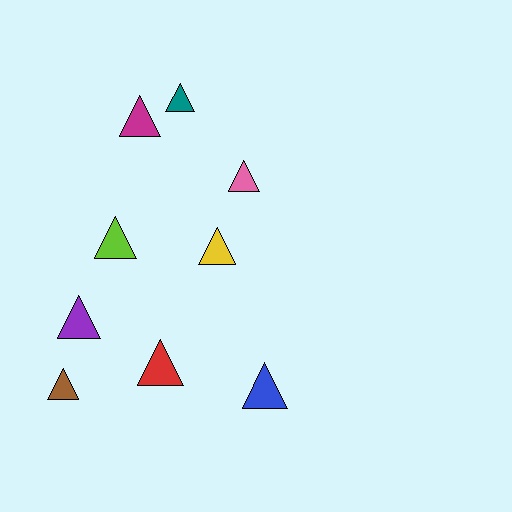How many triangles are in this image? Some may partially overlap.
There are 9 triangles.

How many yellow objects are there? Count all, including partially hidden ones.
There is 1 yellow object.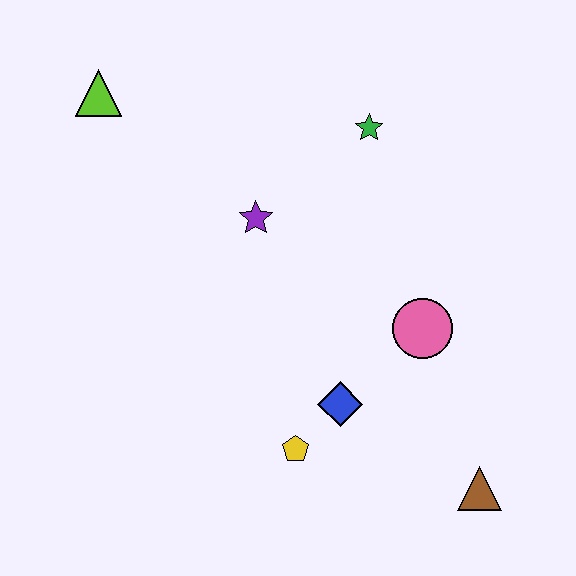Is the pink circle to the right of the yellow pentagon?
Yes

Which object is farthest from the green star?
The brown triangle is farthest from the green star.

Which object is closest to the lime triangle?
The purple star is closest to the lime triangle.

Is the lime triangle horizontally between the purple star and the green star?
No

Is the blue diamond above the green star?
No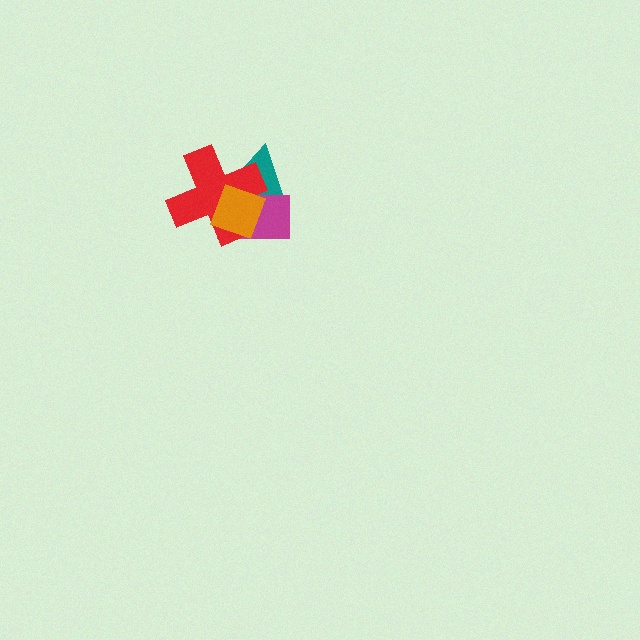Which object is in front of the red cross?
The orange diamond is in front of the red cross.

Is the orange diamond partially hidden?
No, no other shape covers it.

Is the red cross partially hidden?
Yes, it is partially covered by another shape.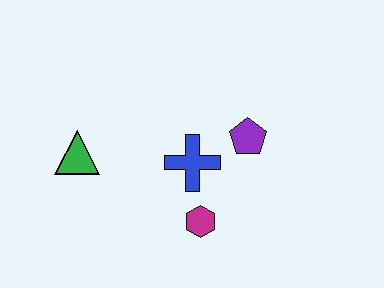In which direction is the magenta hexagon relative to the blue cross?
The magenta hexagon is below the blue cross.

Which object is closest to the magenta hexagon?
The blue cross is closest to the magenta hexagon.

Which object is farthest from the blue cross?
The green triangle is farthest from the blue cross.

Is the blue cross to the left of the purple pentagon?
Yes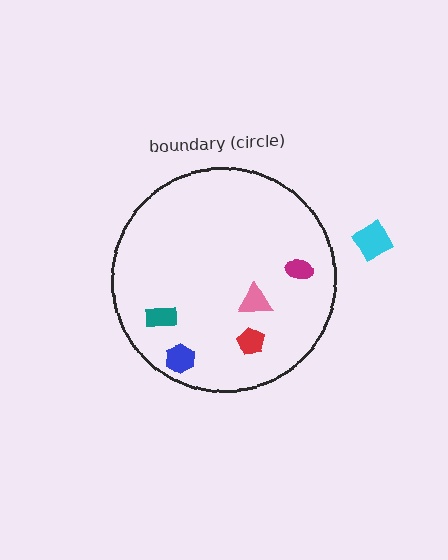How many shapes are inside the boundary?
5 inside, 1 outside.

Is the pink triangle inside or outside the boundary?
Inside.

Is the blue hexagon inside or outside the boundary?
Inside.